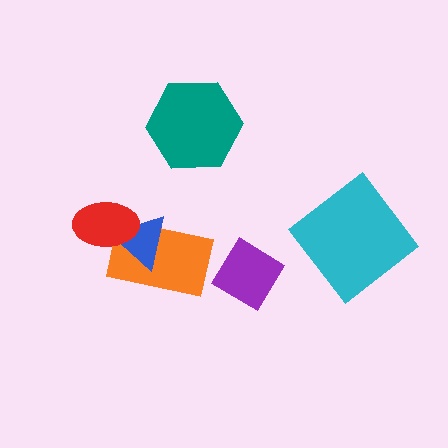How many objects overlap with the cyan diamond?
0 objects overlap with the cyan diamond.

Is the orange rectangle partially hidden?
Yes, it is partially covered by another shape.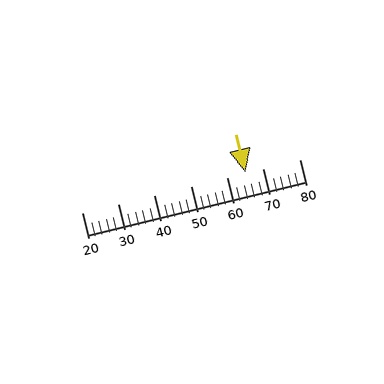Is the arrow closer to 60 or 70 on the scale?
The arrow is closer to 70.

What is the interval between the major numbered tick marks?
The major tick marks are spaced 10 units apart.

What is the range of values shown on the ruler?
The ruler shows values from 20 to 80.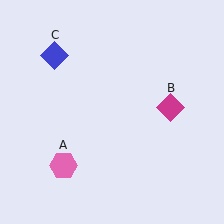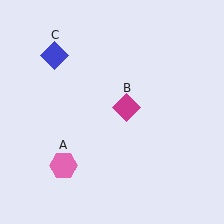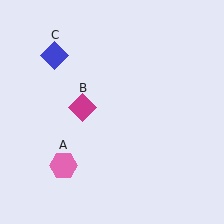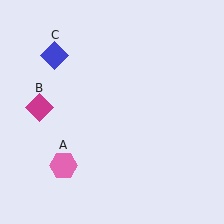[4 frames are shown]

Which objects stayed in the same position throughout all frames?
Pink hexagon (object A) and blue diamond (object C) remained stationary.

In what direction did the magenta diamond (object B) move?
The magenta diamond (object B) moved left.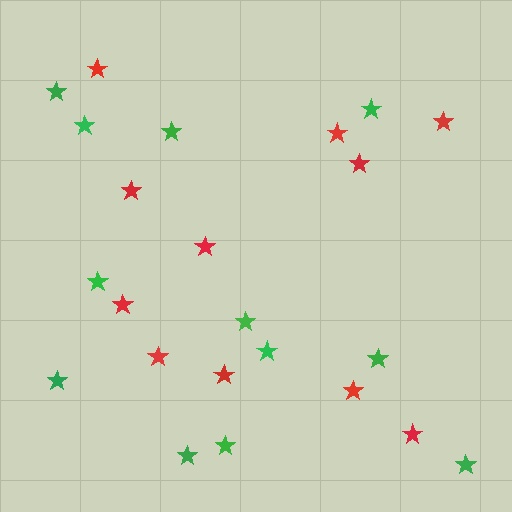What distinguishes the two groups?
There are 2 groups: one group of red stars (11) and one group of green stars (12).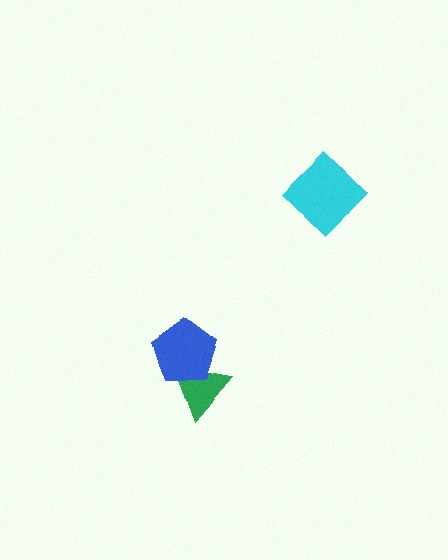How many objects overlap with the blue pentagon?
1 object overlaps with the blue pentagon.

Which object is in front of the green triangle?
The blue pentagon is in front of the green triangle.